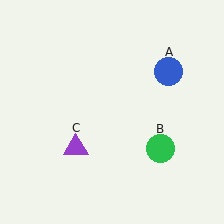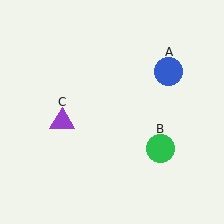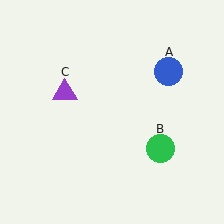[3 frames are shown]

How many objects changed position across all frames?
1 object changed position: purple triangle (object C).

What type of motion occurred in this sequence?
The purple triangle (object C) rotated clockwise around the center of the scene.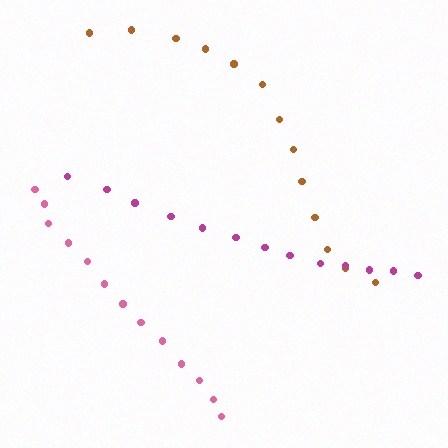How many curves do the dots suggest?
There are 3 distinct paths.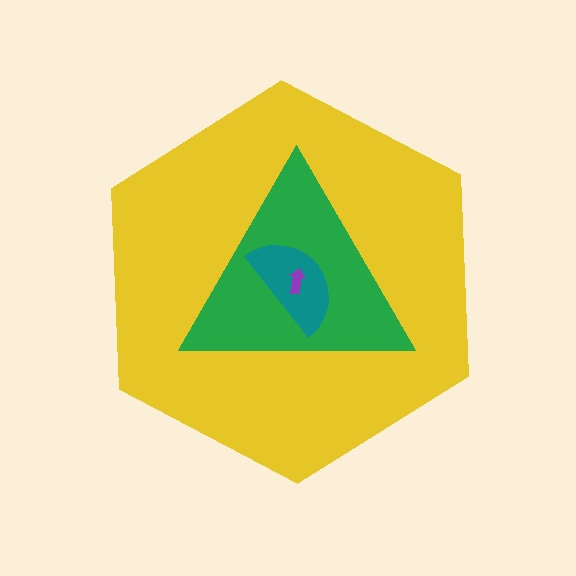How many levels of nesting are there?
4.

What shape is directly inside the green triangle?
The teal semicircle.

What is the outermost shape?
The yellow hexagon.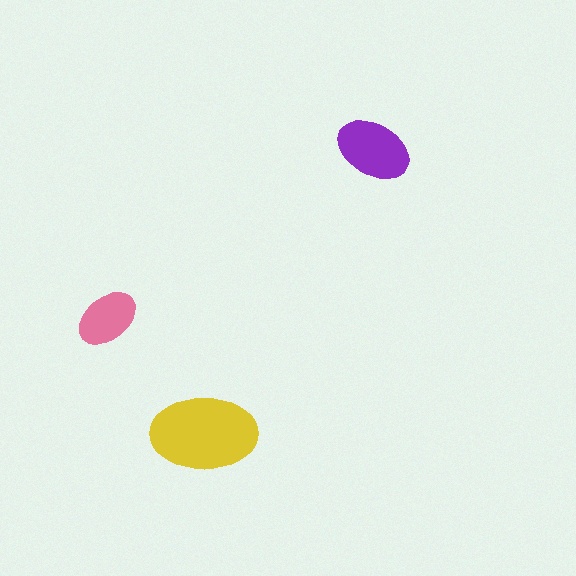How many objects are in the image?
There are 3 objects in the image.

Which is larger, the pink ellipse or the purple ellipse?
The purple one.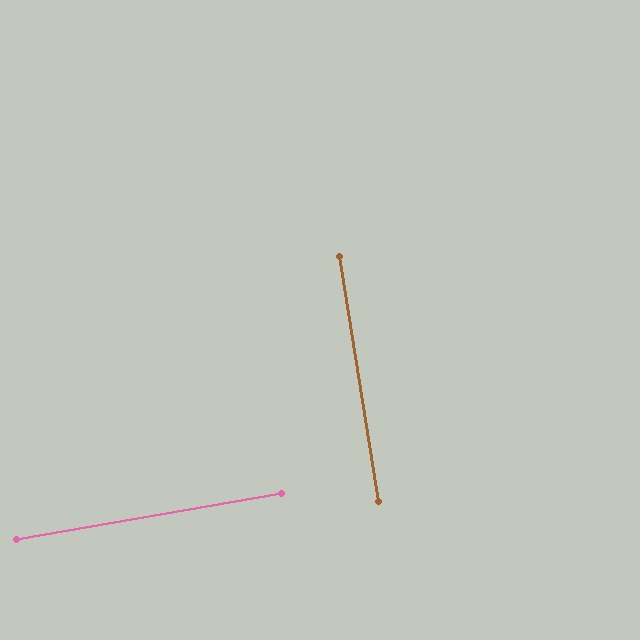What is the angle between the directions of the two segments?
Approximately 89 degrees.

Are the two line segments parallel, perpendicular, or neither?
Perpendicular — they meet at approximately 89°.